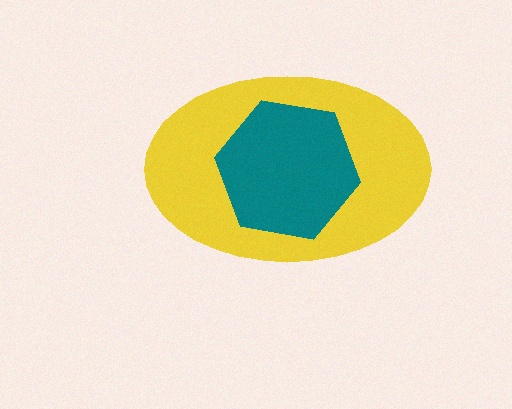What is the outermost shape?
The yellow ellipse.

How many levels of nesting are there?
2.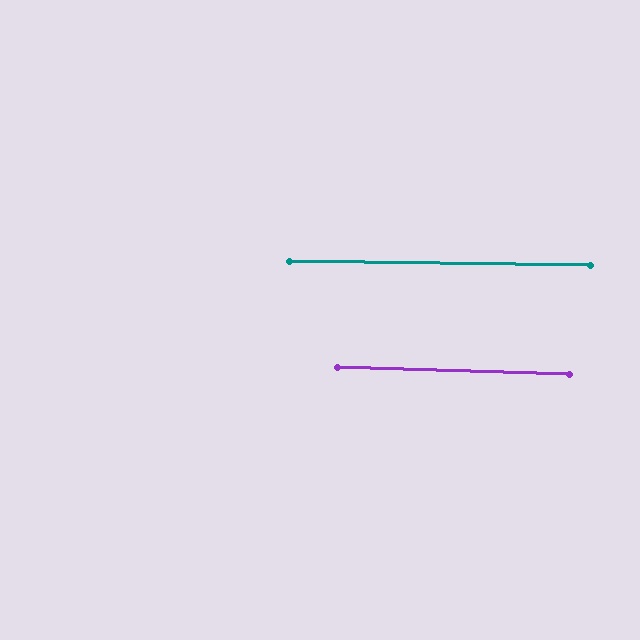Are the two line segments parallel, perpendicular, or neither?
Parallel — their directions differ by only 1.1°.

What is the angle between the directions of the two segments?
Approximately 1 degree.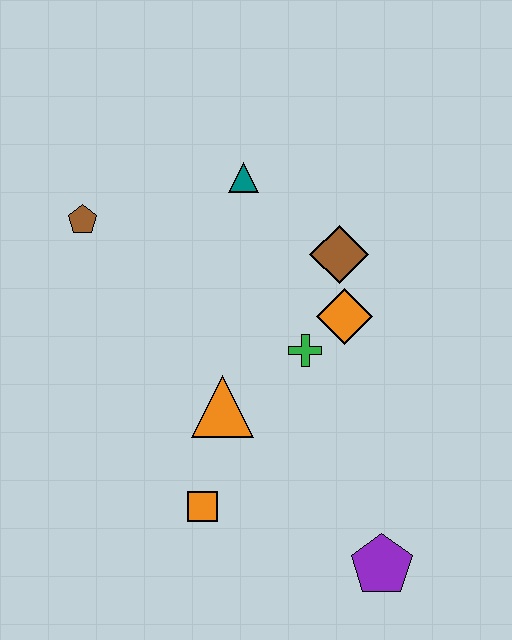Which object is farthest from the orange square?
The teal triangle is farthest from the orange square.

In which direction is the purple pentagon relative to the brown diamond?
The purple pentagon is below the brown diamond.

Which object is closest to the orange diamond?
The green cross is closest to the orange diamond.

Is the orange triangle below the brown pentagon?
Yes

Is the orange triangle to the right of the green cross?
No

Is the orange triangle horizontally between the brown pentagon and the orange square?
No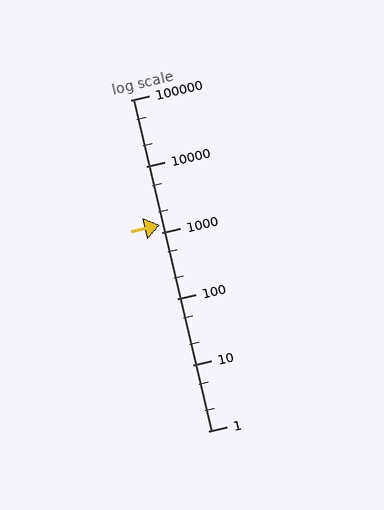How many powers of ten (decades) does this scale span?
The scale spans 5 decades, from 1 to 100000.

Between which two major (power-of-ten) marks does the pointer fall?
The pointer is between 1000 and 10000.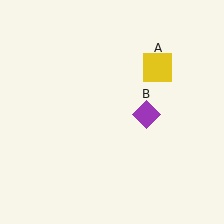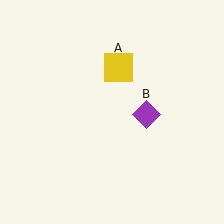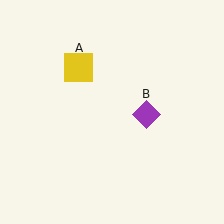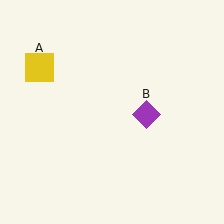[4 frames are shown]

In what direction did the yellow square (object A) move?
The yellow square (object A) moved left.